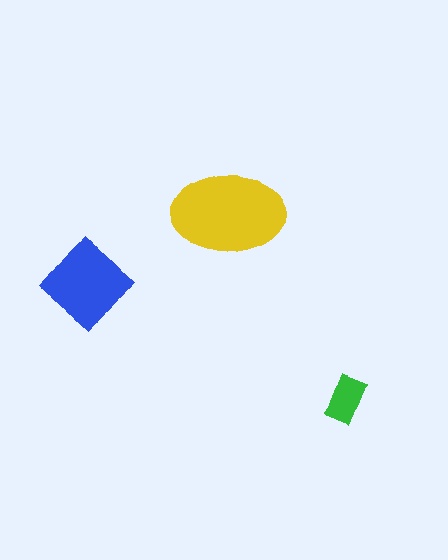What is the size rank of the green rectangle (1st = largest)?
3rd.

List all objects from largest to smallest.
The yellow ellipse, the blue diamond, the green rectangle.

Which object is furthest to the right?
The green rectangle is rightmost.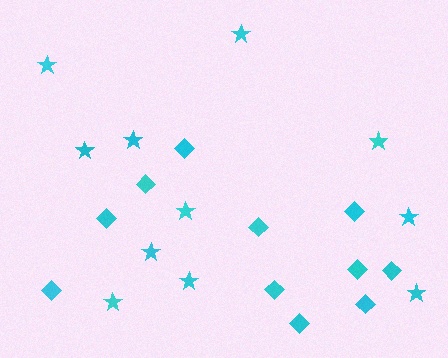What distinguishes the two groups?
There are 2 groups: one group of diamonds (11) and one group of stars (11).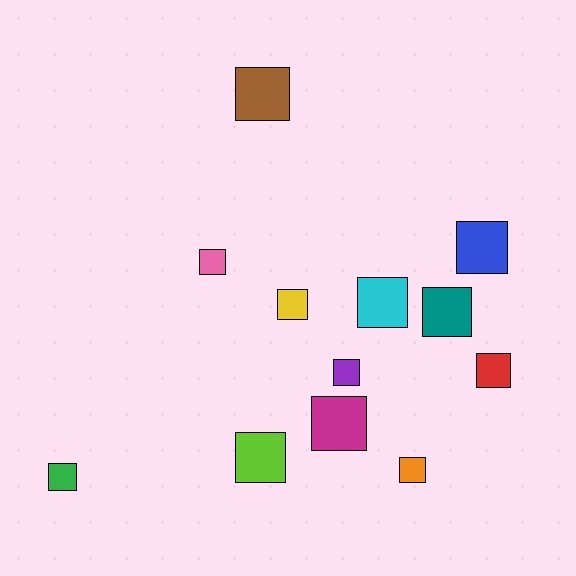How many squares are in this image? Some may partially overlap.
There are 12 squares.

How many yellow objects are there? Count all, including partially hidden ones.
There is 1 yellow object.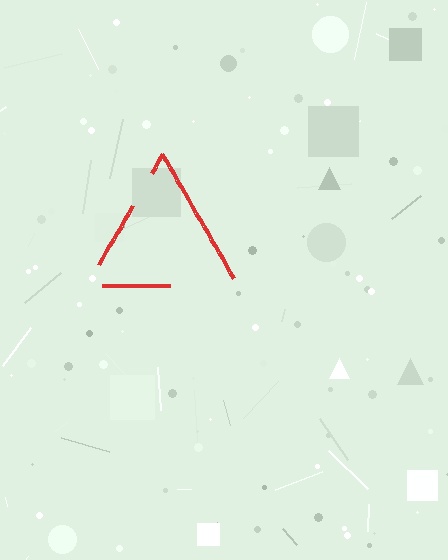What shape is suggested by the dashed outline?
The dashed outline suggests a triangle.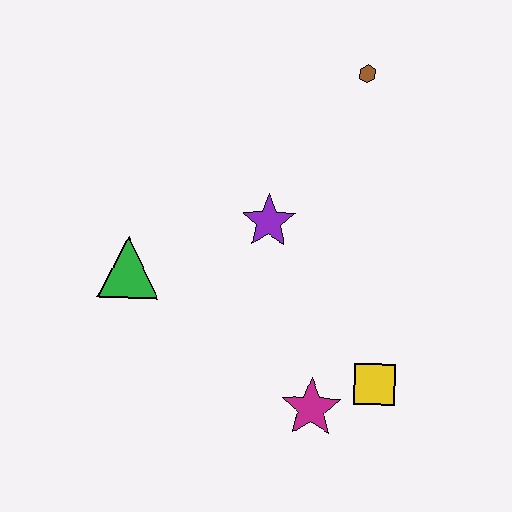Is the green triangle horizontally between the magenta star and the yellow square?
No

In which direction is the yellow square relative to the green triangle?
The yellow square is to the right of the green triangle.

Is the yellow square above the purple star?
No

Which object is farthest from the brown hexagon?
The magenta star is farthest from the brown hexagon.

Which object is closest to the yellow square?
The magenta star is closest to the yellow square.